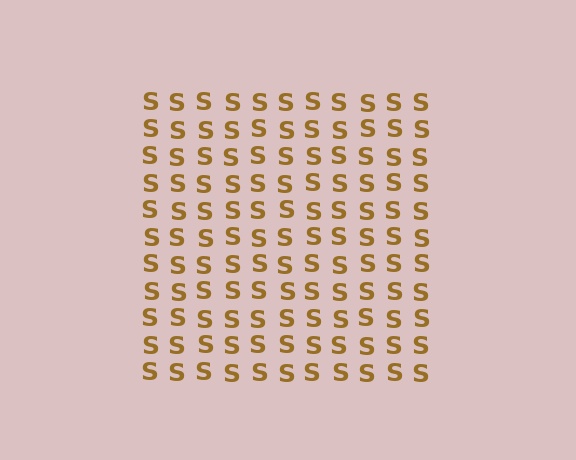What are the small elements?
The small elements are letter S's.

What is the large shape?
The large shape is a square.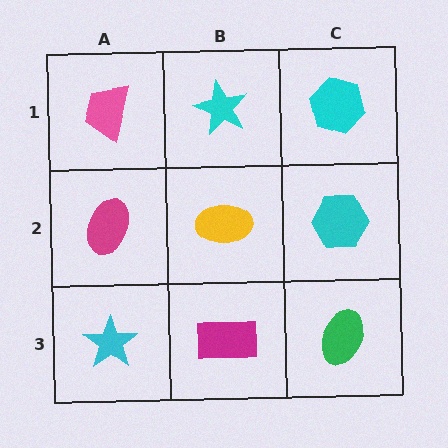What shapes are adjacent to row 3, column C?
A cyan hexagon (row 2, column C), a magenta rectangle (row 3, column B).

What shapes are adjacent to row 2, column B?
A cyan star (row 1, column B), a magenta rectangle (row 3, column B), a magenta ellipse (row 2, column A), a cyan hexagon (row 2, column C).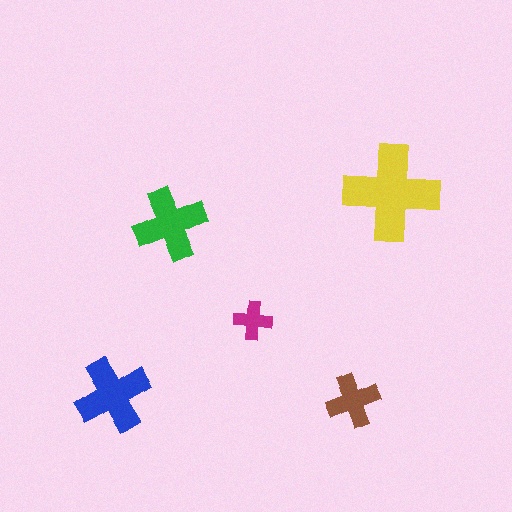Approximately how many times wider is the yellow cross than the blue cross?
About 1.5 times wider.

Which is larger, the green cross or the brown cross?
The green one.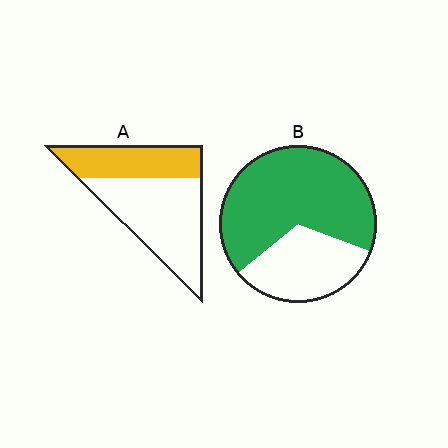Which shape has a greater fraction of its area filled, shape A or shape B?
Shape B.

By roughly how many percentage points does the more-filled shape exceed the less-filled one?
By roughly 30 percentage points (B over A).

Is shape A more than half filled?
No.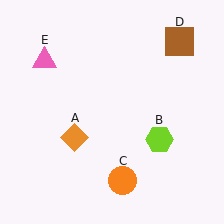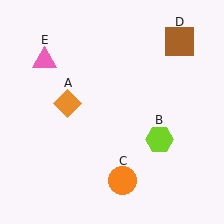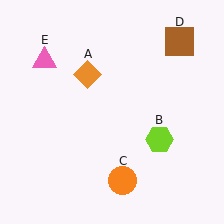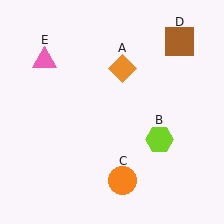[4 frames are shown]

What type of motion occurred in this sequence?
The orange diamond (object A) rotated clockwise around the center of the scene.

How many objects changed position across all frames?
1 object changed position: orange diamond (object A).